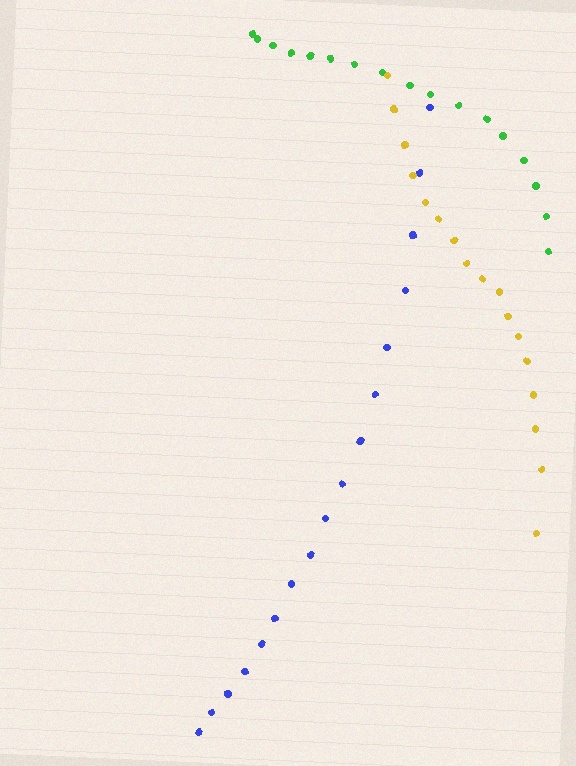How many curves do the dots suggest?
There are 3 distinct paths.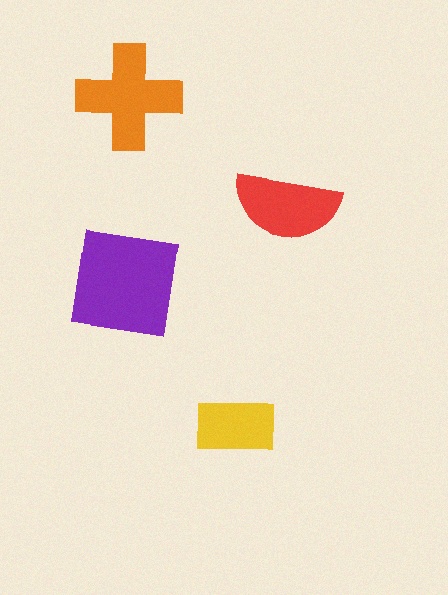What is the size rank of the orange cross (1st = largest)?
2nd.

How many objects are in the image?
There are 4 objects in the image.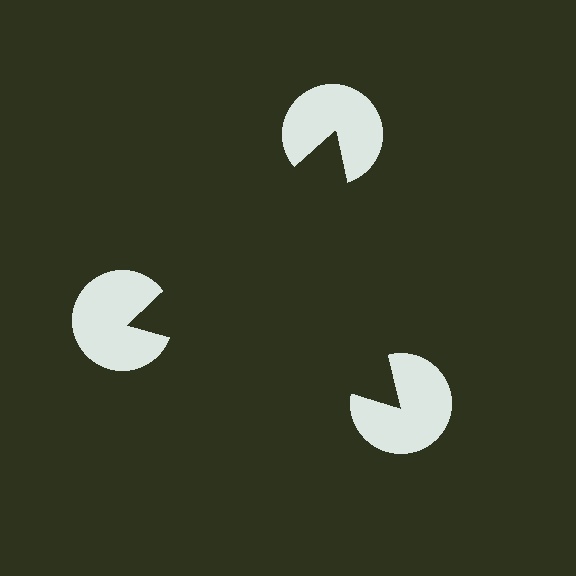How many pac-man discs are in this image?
There are 3 — one at each vertex of the illusory triangle.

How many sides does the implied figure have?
3 sides.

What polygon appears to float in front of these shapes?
An illusory triangle — its edges are inferred from the aligned wedge cuts in the pac-man discs, not physically drawn.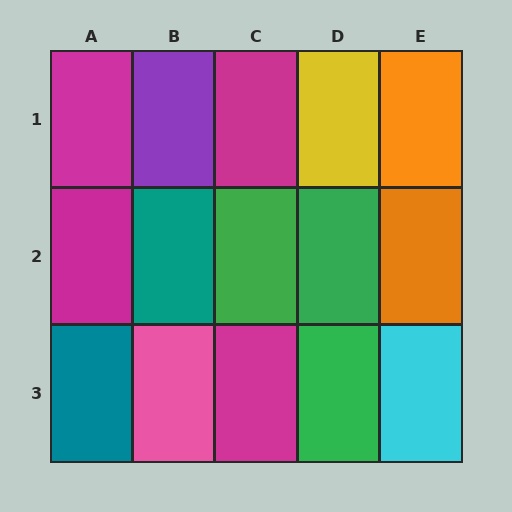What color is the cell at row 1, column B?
Purple.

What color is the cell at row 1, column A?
Magenta.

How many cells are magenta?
4 cells are magenta.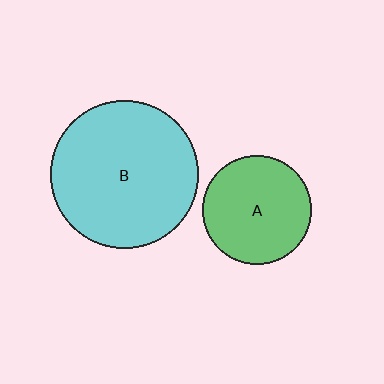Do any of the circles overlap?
No, none of the circles overlap.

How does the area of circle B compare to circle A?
Approximately 1.9 times.